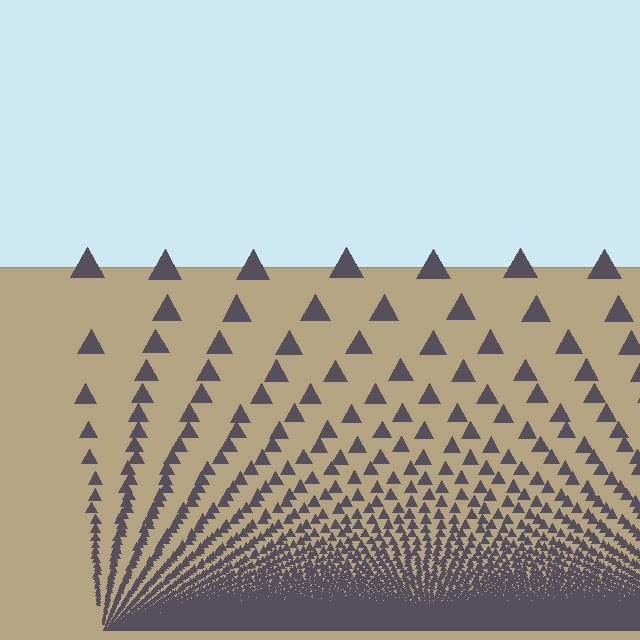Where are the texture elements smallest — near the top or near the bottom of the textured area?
Near the bottom.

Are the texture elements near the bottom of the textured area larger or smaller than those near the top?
Smaller. The gradient is inverted — elements near the bottom are smaller and denser.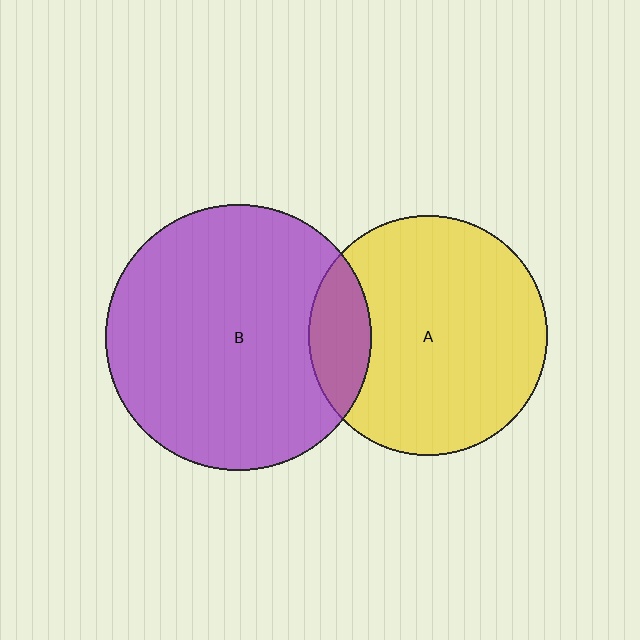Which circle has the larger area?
Circle B (purple).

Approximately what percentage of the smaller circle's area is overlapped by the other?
Approximately 15%.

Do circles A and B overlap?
Yes.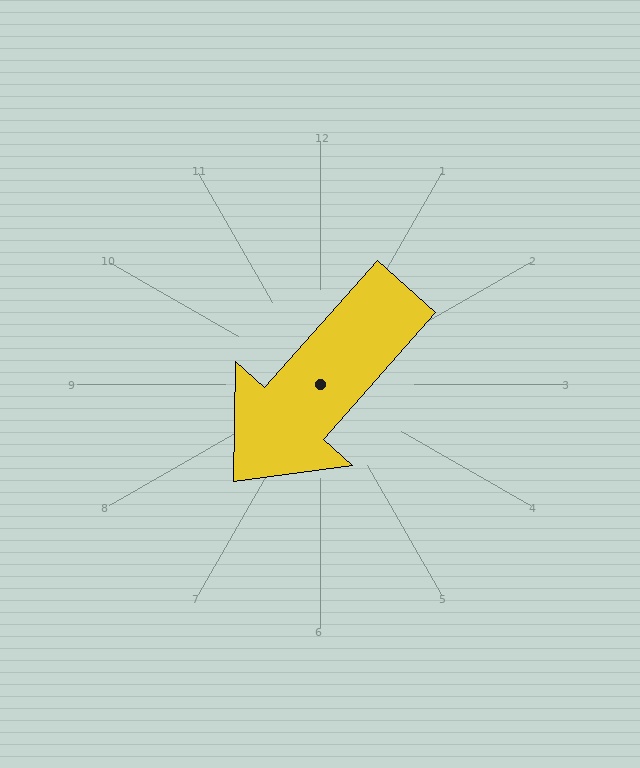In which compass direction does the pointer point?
Southwest.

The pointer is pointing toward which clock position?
Roughly 7 o'clock.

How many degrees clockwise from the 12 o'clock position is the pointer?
Approximately 222 degrees.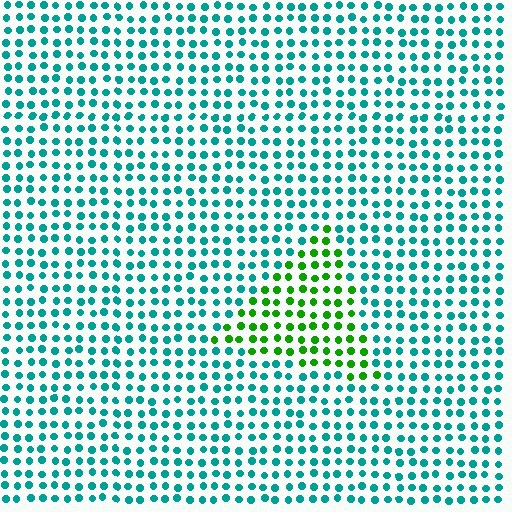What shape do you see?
I see a triangle.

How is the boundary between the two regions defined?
The boundary is defined purely by a slight shift in hue (about 60 degrees). Spacing, size, and orientation are identical on both sides.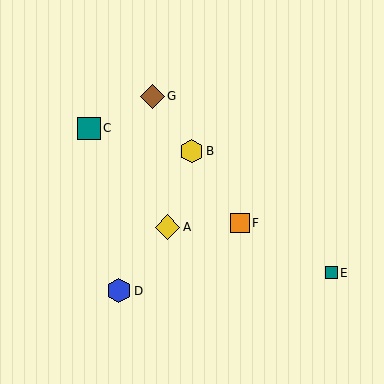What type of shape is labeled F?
Shape F is an orange square.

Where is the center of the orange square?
The center of the orange square is at (240, 223).